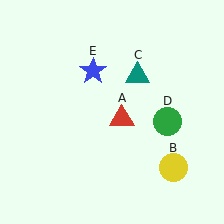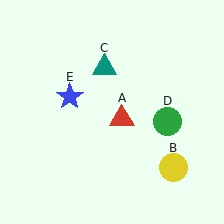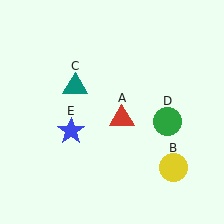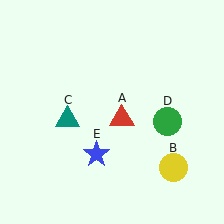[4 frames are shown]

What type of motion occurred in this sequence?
The teal triangle (object C), blue star (object E) rotated counterclockwise around the center of the scene.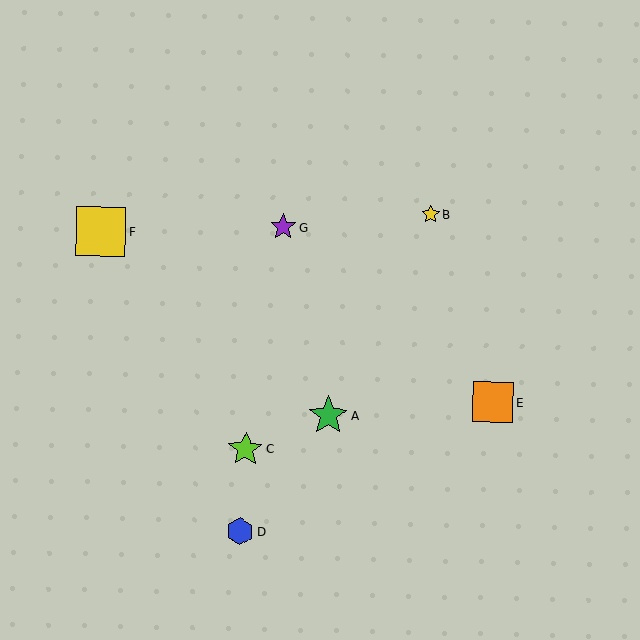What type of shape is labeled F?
Shape F is a yellow square.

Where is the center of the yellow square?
The center of the yellow square is at (101, 232).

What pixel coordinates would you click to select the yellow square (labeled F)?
Click at (101, 232) to select the yellow square F.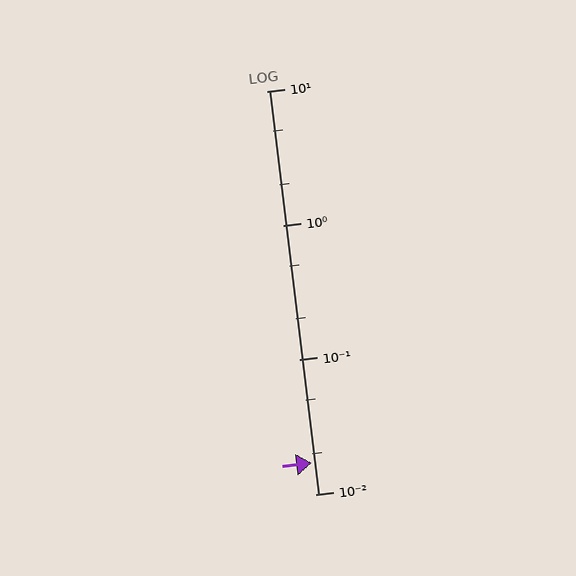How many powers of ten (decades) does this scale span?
The scale spans 3 decades, from 0.01 to 10.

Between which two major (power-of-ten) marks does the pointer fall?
The pointer is between 0.01 and 0.1.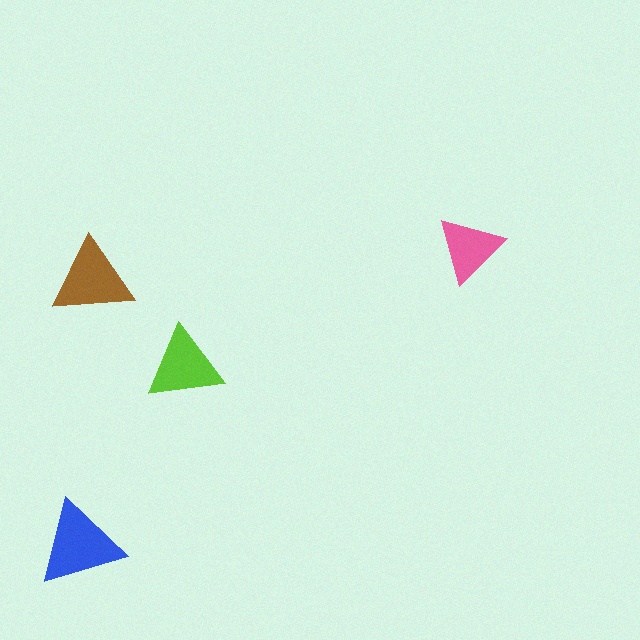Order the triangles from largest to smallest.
the blue one, the brown one, the lime one, the pink one.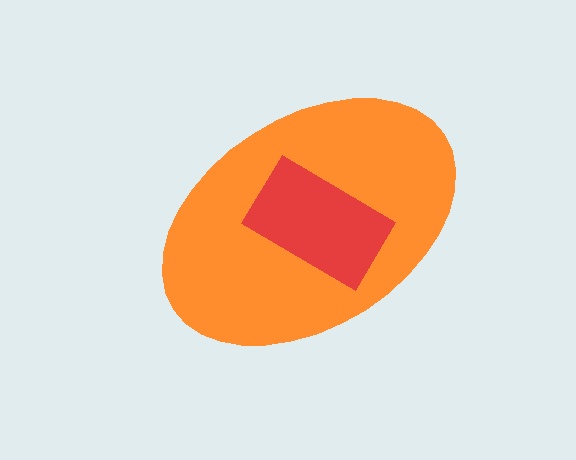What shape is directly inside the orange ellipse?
The red rectangle.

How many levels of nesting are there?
2.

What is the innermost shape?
The red rectangle.